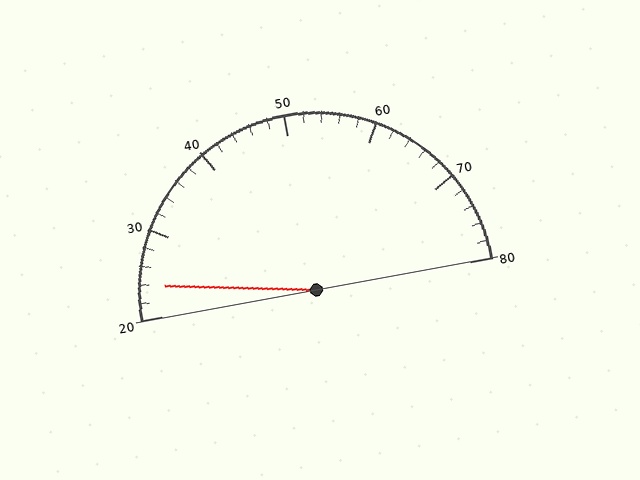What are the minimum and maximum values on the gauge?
The gauge ranges from 20 to 80.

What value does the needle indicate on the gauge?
The needle indicates approximately 24.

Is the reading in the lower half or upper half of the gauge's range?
The reading is in the lower half of the range (20 to 80).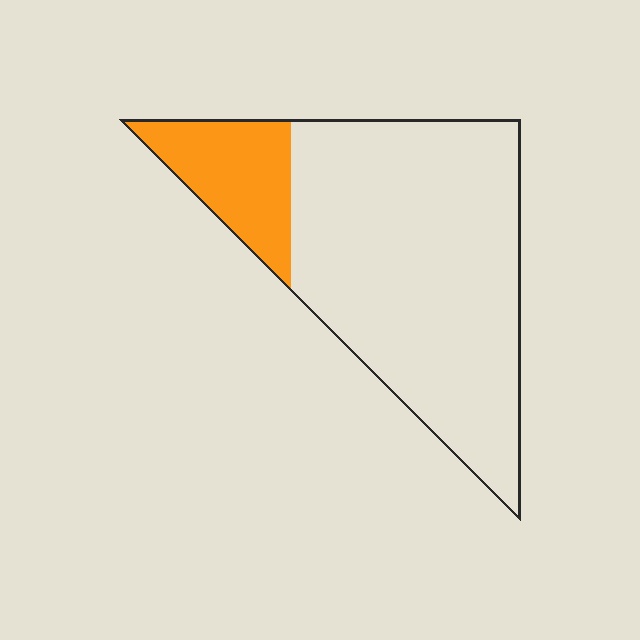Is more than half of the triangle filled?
No.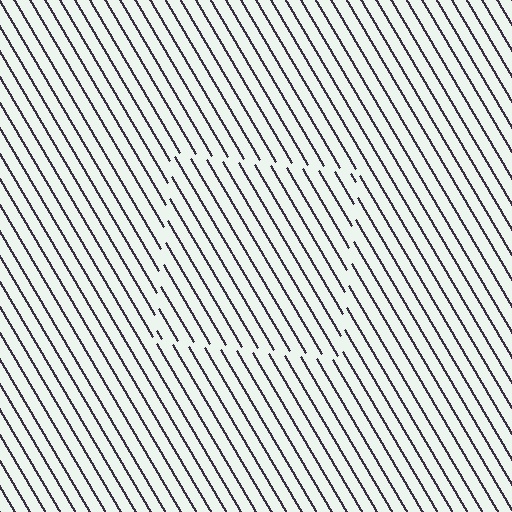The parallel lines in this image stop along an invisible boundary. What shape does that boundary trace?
An illusory square. The interior of the shape contains the same grating, shifted by half a period — the contour is defined by the phase discontinuity where line-ends from the inner and outer gratings abut.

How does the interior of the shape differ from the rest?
The interior of the shape contains the same grating, shifted by half a period — the contour is defined by the phase discontinuity where line-ends from the inner and outer gratings abut.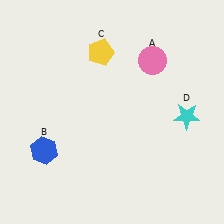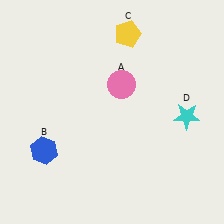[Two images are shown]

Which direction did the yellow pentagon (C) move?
The yellow pentagon (C) moved right.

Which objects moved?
The objects that moved are: the pink circle (A), the yellow pentagon (C).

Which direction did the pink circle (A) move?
The pink circle (A) moved left.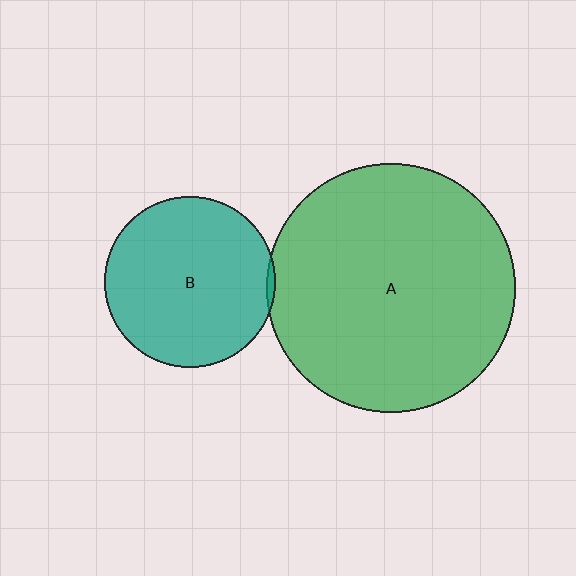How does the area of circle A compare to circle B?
Approximately 2.1 times.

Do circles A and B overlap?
Yes.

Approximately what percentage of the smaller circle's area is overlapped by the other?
Approximately 5%.